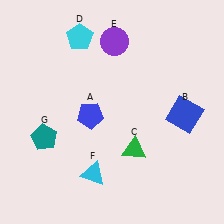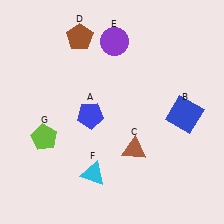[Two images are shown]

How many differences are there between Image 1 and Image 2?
There are 3 differences between the two images.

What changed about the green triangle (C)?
In Image 1, C is green. In Image 2, it changed to brown.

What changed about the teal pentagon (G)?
In Image 1, G is teal. In Image 2, it changed to lime.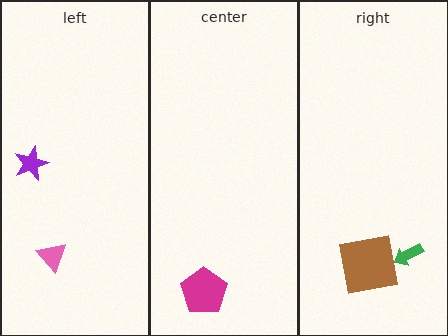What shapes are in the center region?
The magenta pentagon.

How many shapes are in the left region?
2.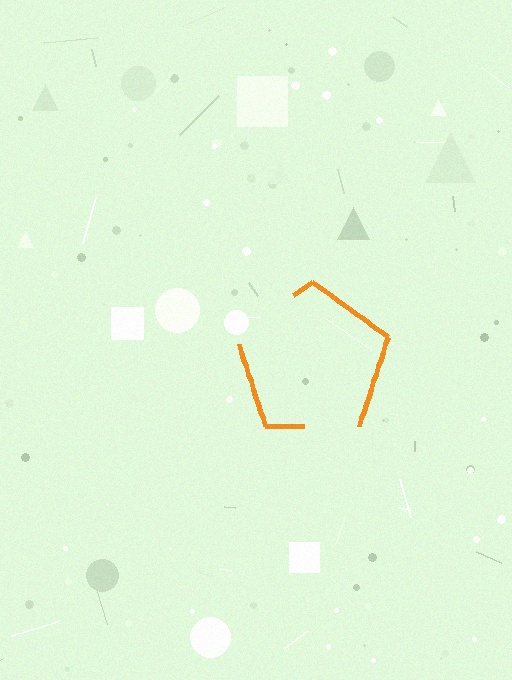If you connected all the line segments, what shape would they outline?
They would outline a pentagon.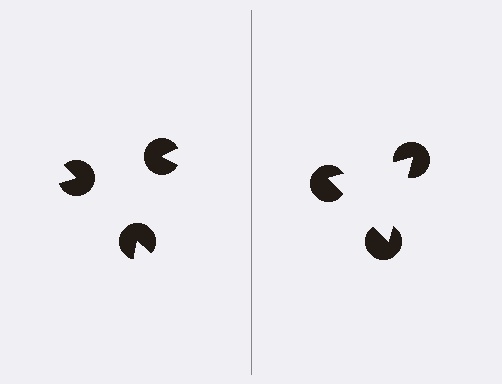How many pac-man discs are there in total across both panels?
6 — 3 on each side.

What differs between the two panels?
The pac-man discs are positioned identically on both sides; only the wedge orientations differ. On the right they align to a triangle; on the left they are misaligned.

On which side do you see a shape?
An illusory triangle appears on the right side. On the left side the wedge cuts are rotated, so no coherent shape forms.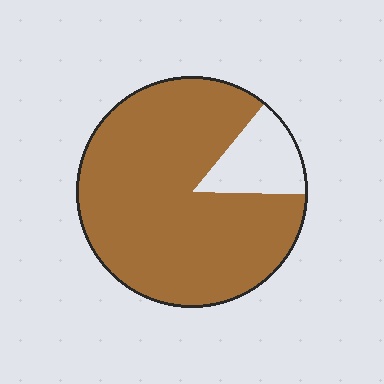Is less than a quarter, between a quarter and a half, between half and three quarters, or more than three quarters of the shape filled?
More than three quarters.